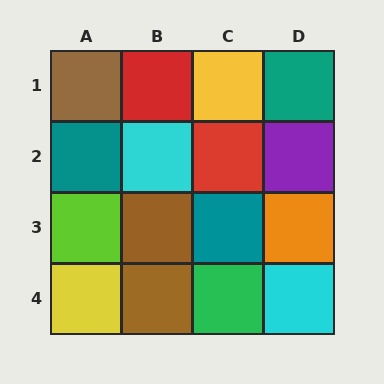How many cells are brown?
3 cells are brown.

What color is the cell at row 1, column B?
Red.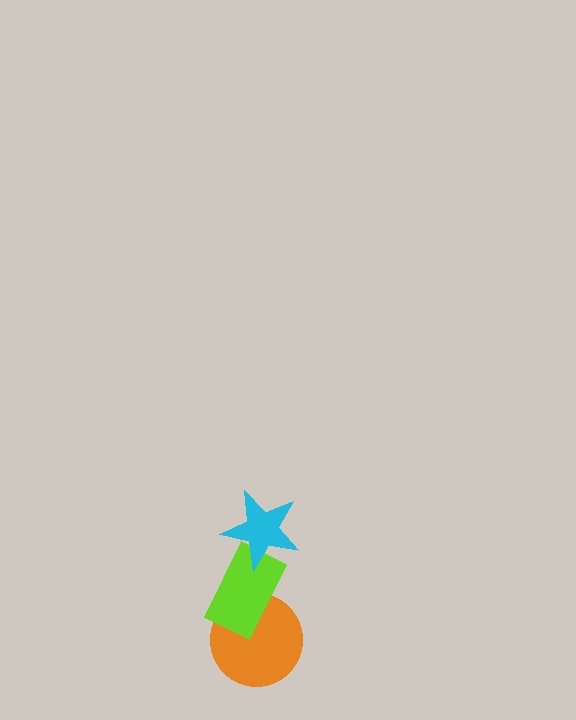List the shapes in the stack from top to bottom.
From top to bottom: the cyan star, the lime rectangle, the orange circle.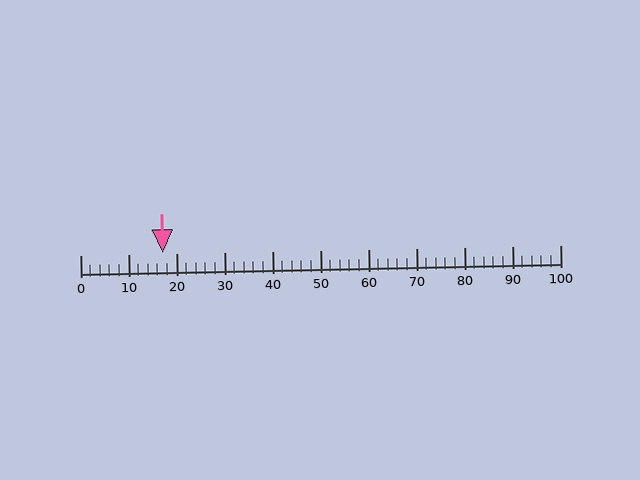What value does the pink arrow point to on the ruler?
The pink arrow points to approximately 17.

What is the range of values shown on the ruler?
The ruler shows values from 0 to 100.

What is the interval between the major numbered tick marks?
The major tick marks are spaced 10 units apart.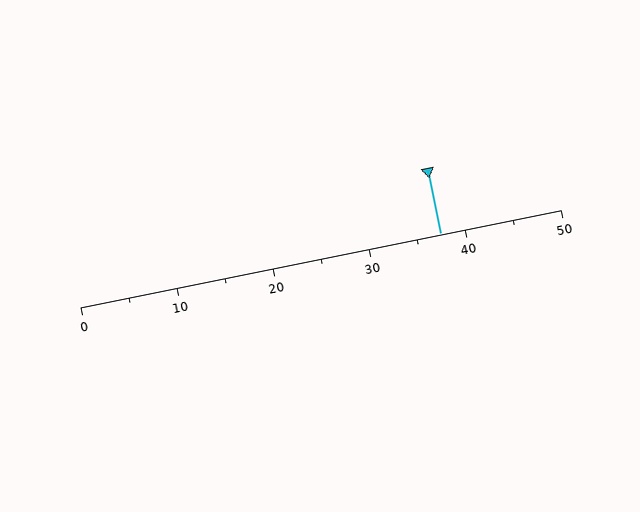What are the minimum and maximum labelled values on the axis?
The axis runs from 0 to 50.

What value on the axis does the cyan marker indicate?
The marker indicates approximately 37.5.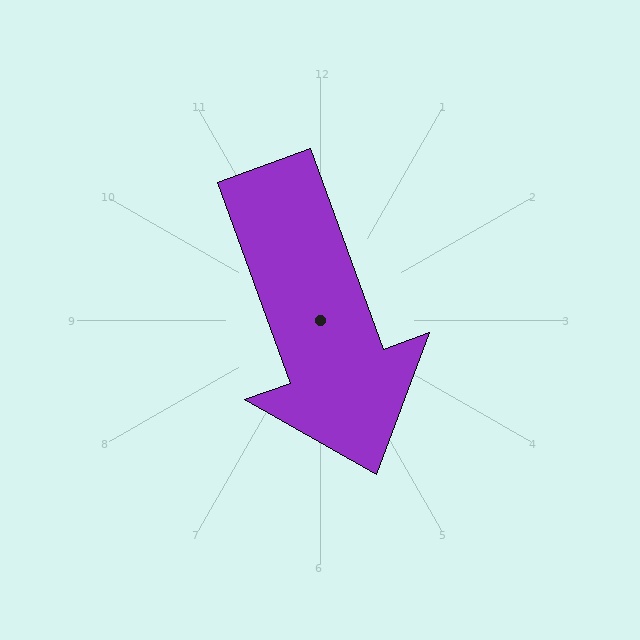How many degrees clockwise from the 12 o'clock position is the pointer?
Approximately 160 degrees.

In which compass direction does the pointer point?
South.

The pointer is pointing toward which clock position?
Roughly 5 o'clock.